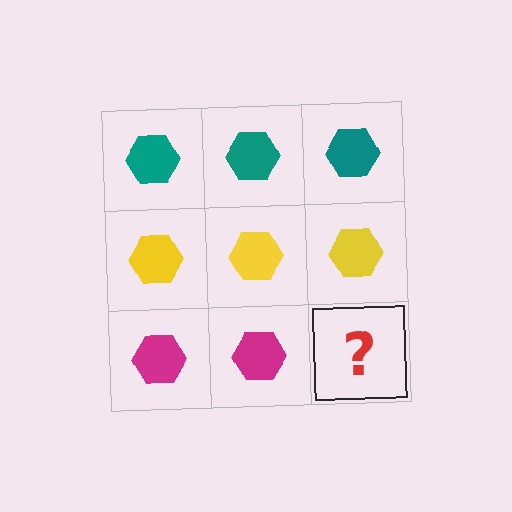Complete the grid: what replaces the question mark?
The question mark should be replaced with a magenta hexagon.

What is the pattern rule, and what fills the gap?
The rule is that each row has a consistent color. The gap should be filled with a magenta hexagon.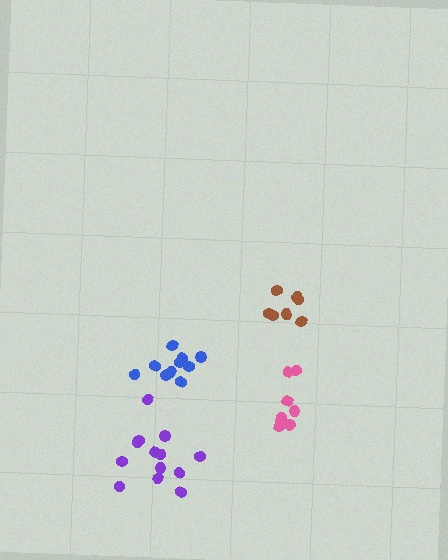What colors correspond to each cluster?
The clusters are colored: blue, purple, pink, brown.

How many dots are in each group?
Group 1: 10 dots, Group 2: 13 dots, Group 3: 8 dots, Group 4: 7 dots (38 total).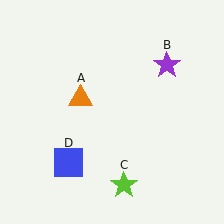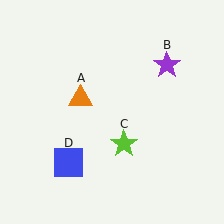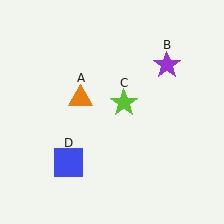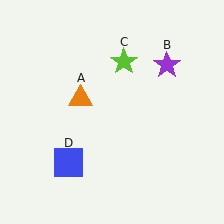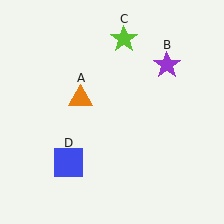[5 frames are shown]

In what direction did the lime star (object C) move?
The lime star (object C) moved up.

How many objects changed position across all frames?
1 object changed position: lime star (object C).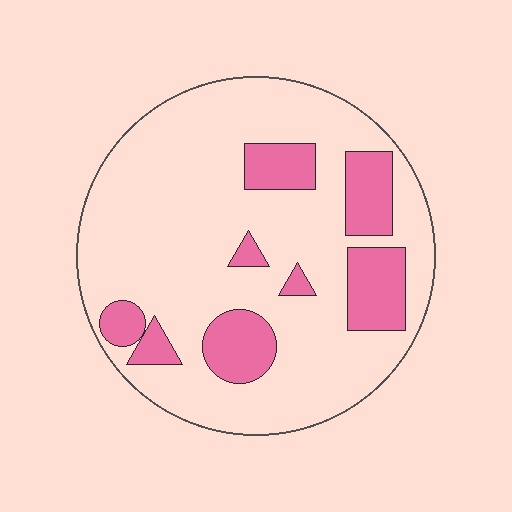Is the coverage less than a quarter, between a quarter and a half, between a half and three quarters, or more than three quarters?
Less than a quarter.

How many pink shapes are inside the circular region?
8.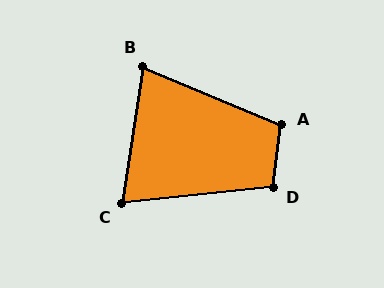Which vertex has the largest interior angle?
A, at approximately 104 degrees.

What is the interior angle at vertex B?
Approximately 76 degrees (acute).